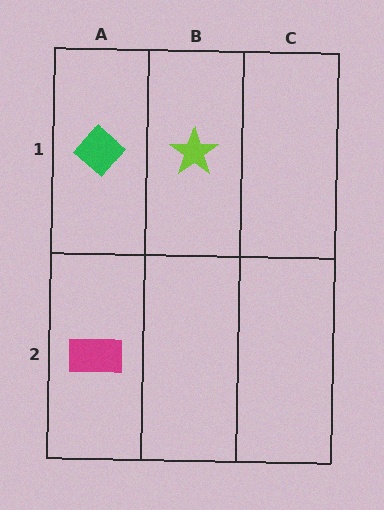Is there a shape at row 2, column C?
No, that cell is empty.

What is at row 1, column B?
A lime star.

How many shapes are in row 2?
1 shape.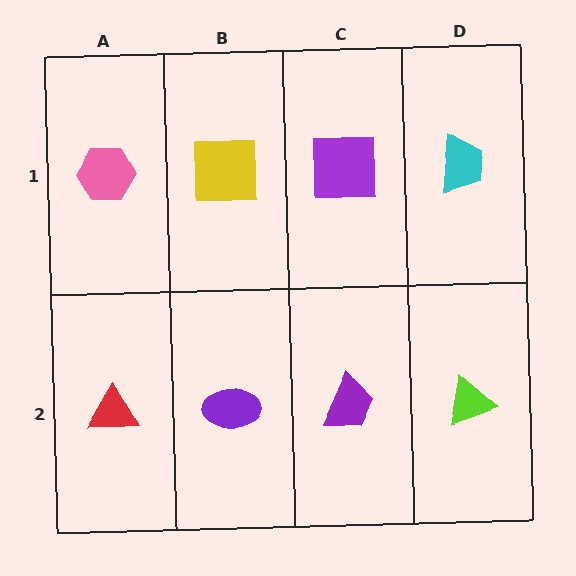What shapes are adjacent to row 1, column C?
A purple trapezoid (row 2, column C), a yellow square (row 1, column B), a cyan trapezoid (row 1, column D).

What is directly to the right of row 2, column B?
A purple trapezoid.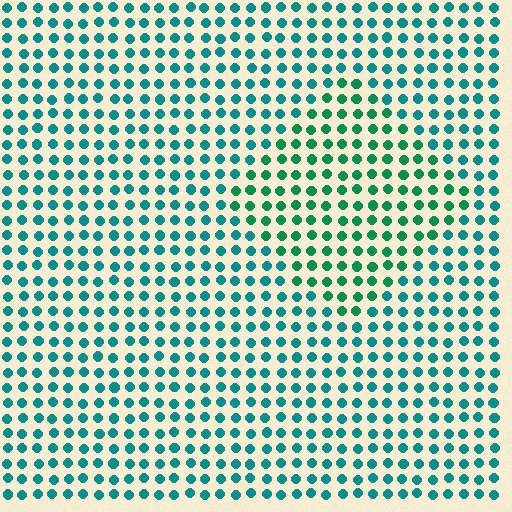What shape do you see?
I see a diamond.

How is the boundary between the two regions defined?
The boundary is defined purely by a slight shift in hue (about 28 degrees). Spacing, size, and orientation are identical on both sides.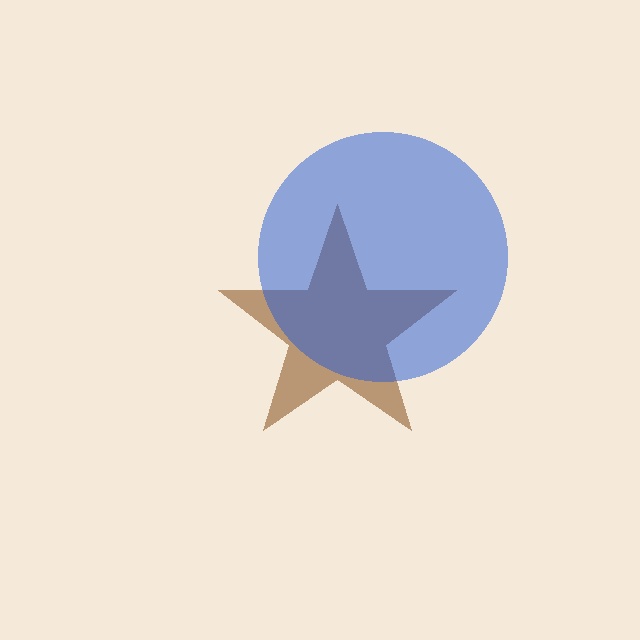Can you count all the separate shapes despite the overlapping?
Yes, there are 2 separate shapes.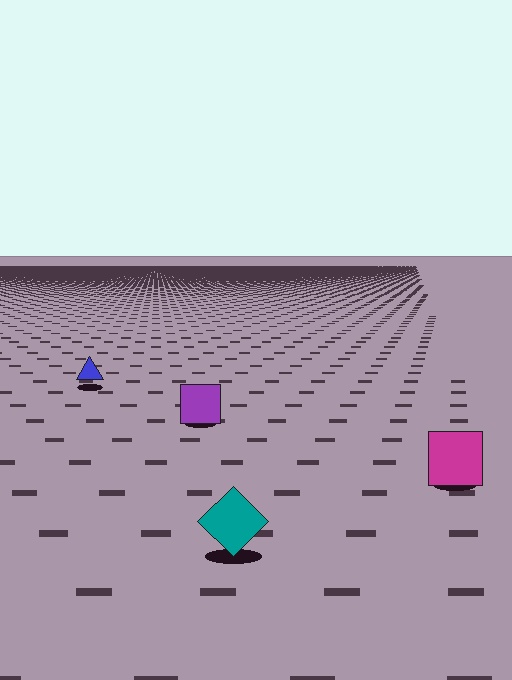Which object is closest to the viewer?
The teal diamond is closest. The texture marks near it are larger and more spread out.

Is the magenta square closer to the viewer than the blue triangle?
Yes. The magenta square is closer — you can tell from the texture gradient: the ground texture is coarser near it.